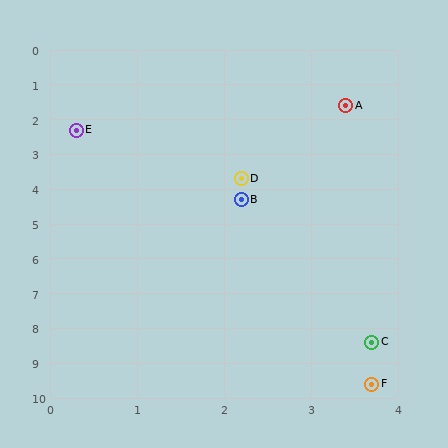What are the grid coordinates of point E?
Point E is at approximately (0.3, 2.3).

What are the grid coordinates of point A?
Point A is at approximately (3.4, 1.6).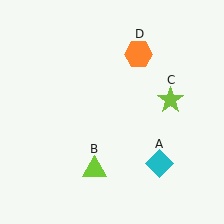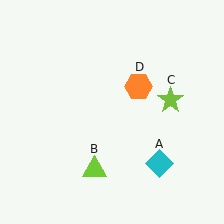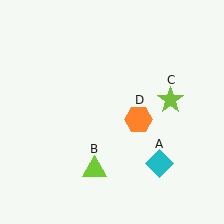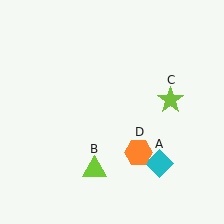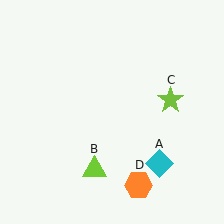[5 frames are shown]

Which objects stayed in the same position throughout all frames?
Cyan diamond (object A) and lime triangle (object B) and lime star (object C) remained stationary.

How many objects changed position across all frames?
1 object changed position: orange hexagon (object D).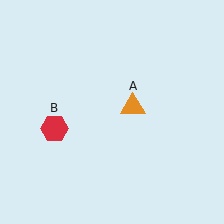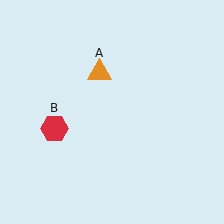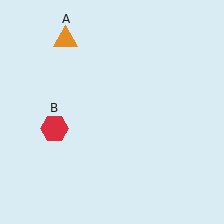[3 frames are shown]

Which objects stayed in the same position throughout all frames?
Red hexagon (object B) remained stationary.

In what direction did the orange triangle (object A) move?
The orange triangle (object A) moved up and to the left.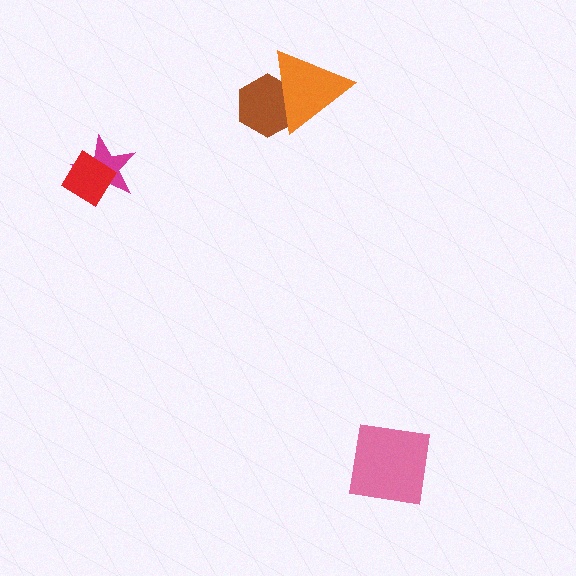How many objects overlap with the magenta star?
1 object overlaps with the magenta star.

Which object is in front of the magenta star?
The red diamond is in front of the magenta star.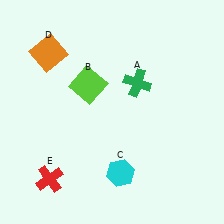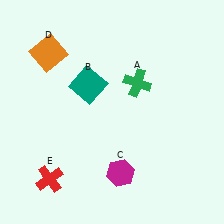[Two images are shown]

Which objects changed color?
B changed from lime to teal. C changed from cyan to magenta.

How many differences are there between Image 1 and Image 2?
There are 2 differences between the two images.